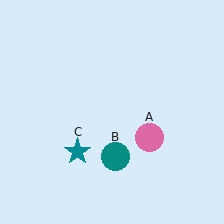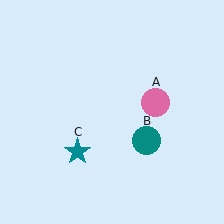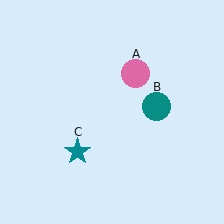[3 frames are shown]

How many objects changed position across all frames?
2 objects changed position: pink circle (object A), teal circle (object B).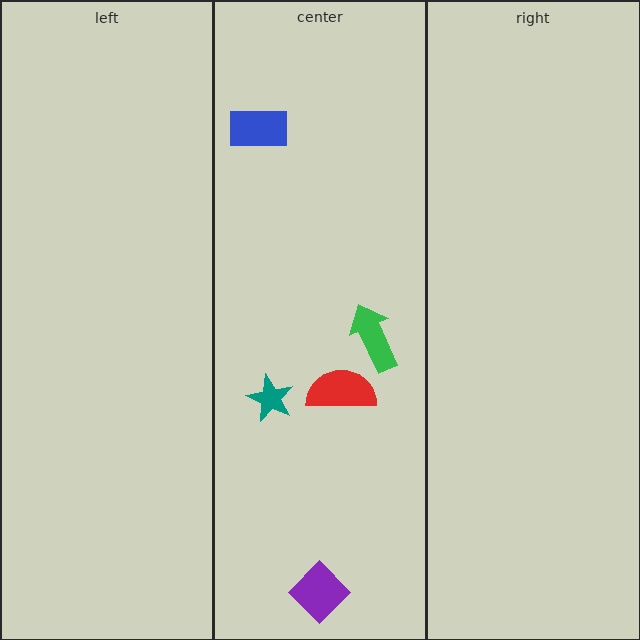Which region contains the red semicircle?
The center region.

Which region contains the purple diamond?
The center region.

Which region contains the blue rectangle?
The center region.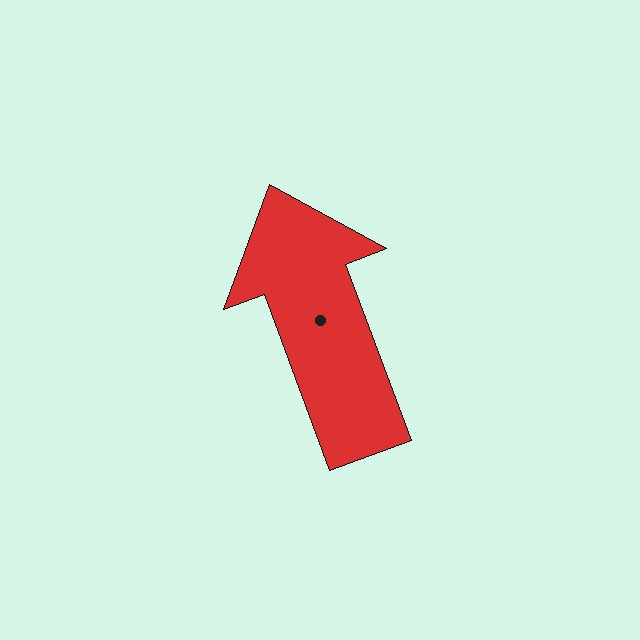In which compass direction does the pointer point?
North.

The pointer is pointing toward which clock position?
Roughly 11 o'clock.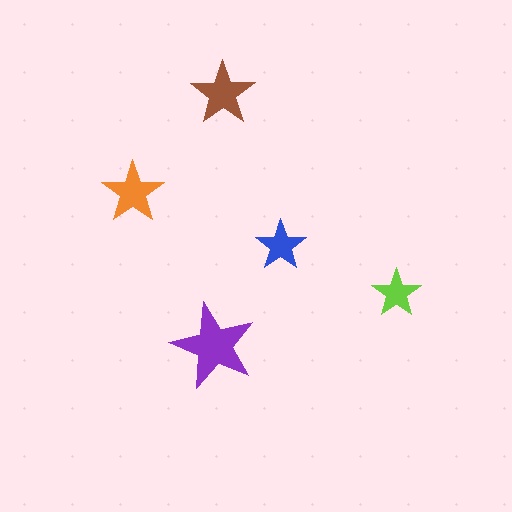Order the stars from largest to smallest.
the purple one, the brown one, the orange one, the blue one, the lime one.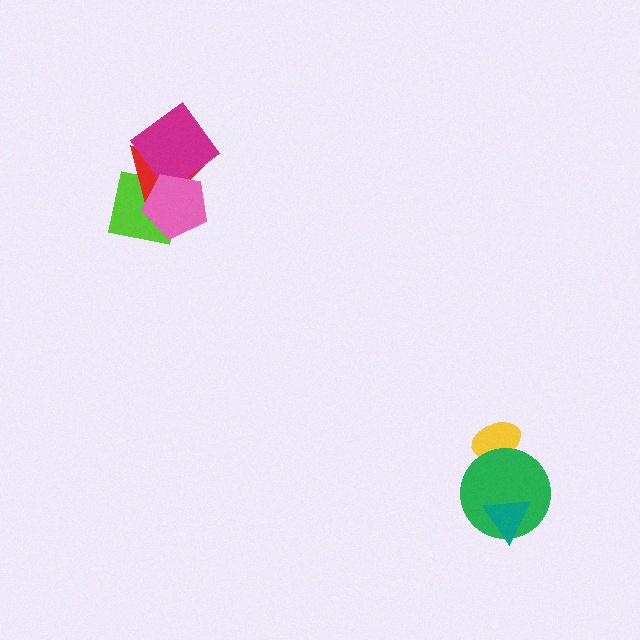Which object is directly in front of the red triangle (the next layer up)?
The magenta diamond is directly in front of the red triangle.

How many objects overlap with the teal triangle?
1 object overlaps with the teal triangle.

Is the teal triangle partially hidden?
No, no other shape covers it.